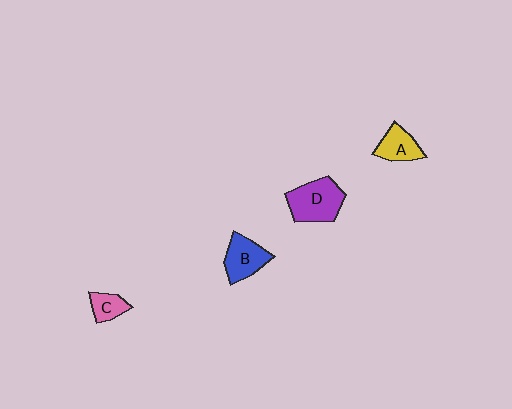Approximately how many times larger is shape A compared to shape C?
Approximately 1.4 times.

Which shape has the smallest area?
Shape C (pink).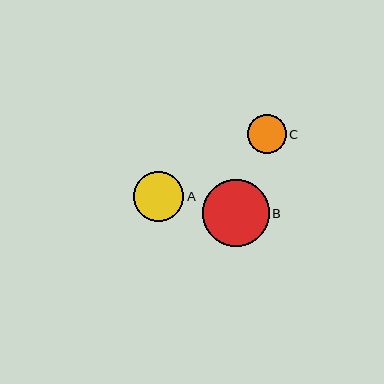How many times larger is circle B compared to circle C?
Circle B is approximately 1.7 times the size of circle C.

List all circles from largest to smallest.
From largest to smallest: B, A, C.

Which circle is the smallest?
Circle C is the smallest with a size of approximately 38 pixels.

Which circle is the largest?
Circle B is the largest with a size of approximately 66 pixels.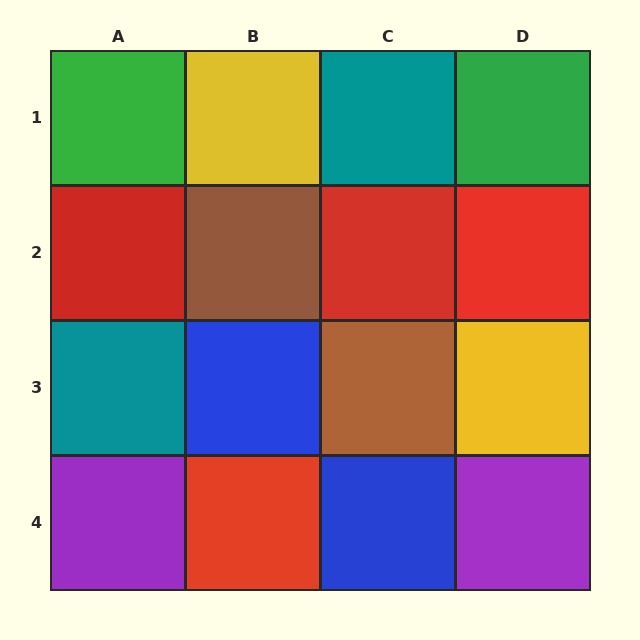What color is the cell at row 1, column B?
Yellow.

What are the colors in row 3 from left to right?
Teal, blue, brown, yellow.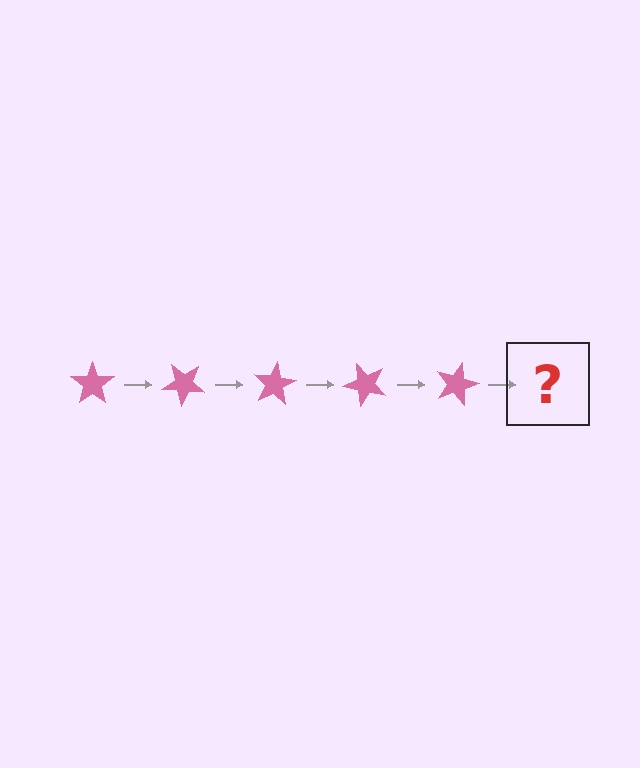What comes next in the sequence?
The next element should be a pink star rotated 200 degrees.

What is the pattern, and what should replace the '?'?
The pattern is that the star rotates 40 degrees each step. The '?' should be a pink star rotated 200 degrees.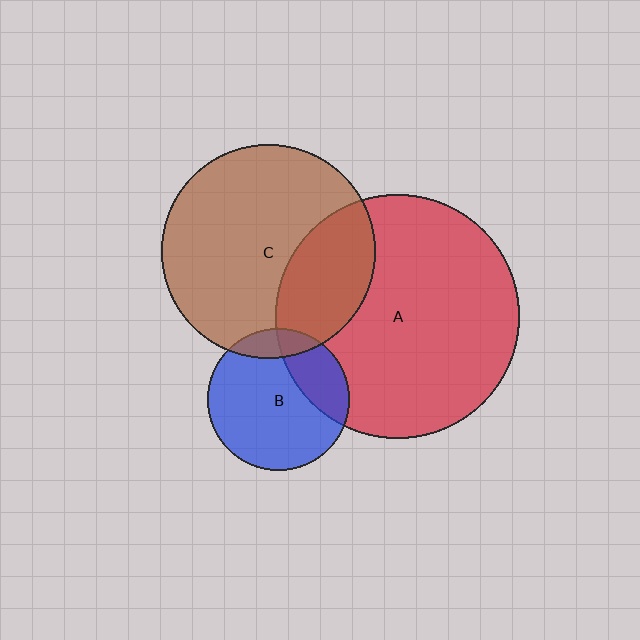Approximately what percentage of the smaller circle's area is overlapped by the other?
Approximately 10%.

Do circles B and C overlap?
Yes.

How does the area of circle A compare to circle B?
Approximately 3.0 times.